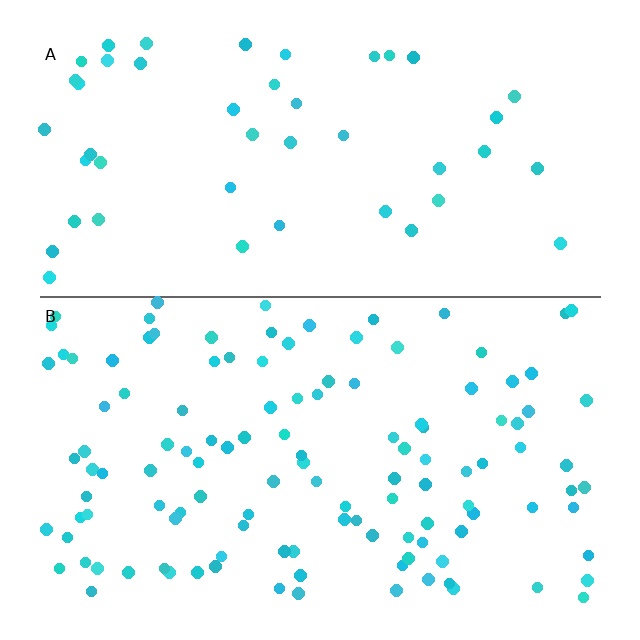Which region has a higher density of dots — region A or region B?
B (the bottom).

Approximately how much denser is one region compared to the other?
Approximately 2.6× — region B over region A.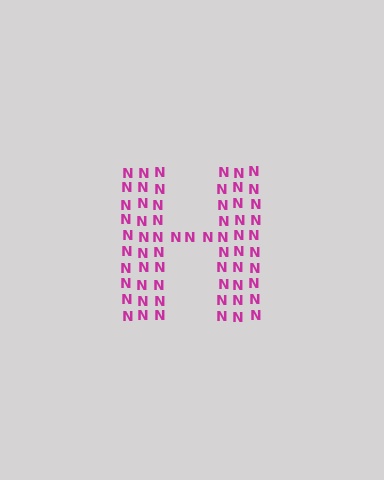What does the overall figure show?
The overall figure shows the letter H.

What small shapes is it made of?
It is made of small letter N's.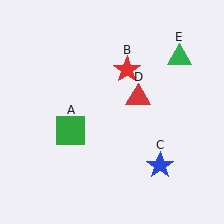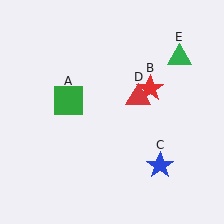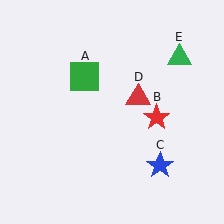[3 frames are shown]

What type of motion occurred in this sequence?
The green square (object A), red star (object B) rotated clockwise around the center of the scene.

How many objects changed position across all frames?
2 objects changed position: green square (object A), red star (object B).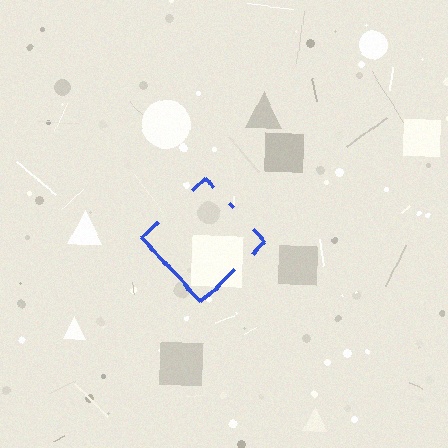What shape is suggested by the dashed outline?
The dashed outline suggests a diamond.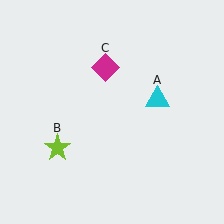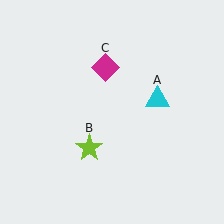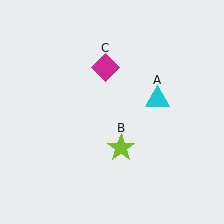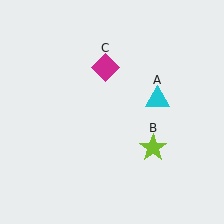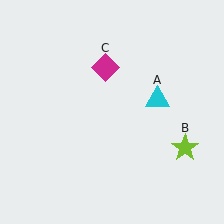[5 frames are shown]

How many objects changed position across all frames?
1 object changed position: lime star (object B).